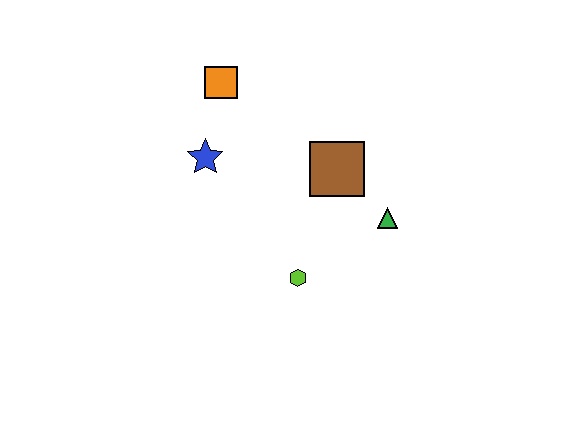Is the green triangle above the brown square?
No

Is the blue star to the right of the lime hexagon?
No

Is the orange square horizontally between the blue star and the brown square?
Yes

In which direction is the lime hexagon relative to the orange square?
The lime hexagon is below the orange square.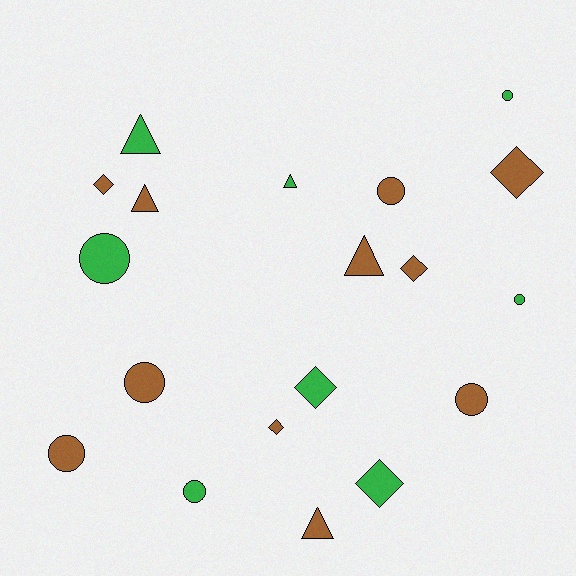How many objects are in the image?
There are 19 objects.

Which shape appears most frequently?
Circle, with 8 objects.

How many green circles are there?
There are 4 green circles.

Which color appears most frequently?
Brown, with 11 objects.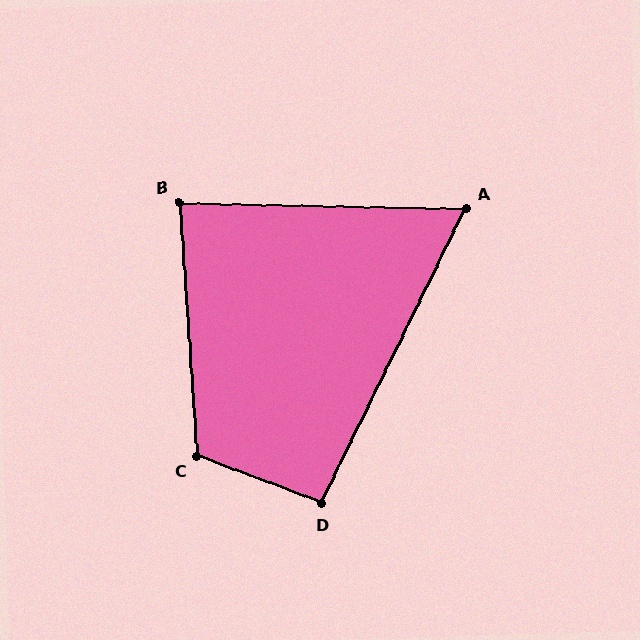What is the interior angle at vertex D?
Approximately 95 degrees (obtuse).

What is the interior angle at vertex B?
Approximately 85 degrees (acute).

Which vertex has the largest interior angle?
C, at approximately 115 degrees.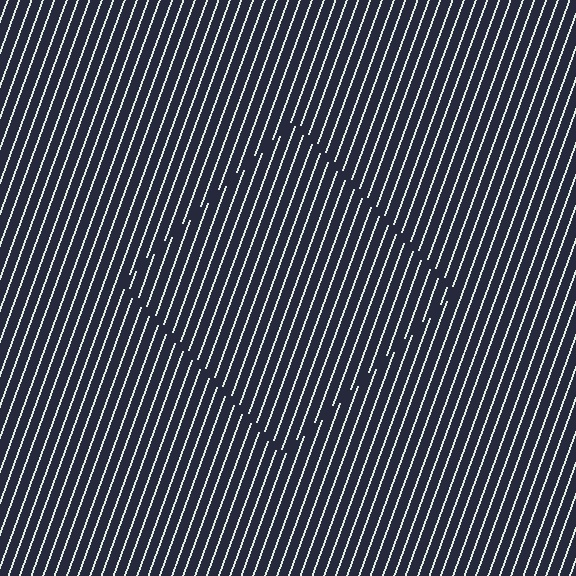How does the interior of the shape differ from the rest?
The interior of the shape contains the same grating, shifted by half a period — the contour is defined by the phase discontinuity where line-ends from the inner and outer gratings abut.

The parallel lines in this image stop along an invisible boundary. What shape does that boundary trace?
An illusory square. The interior of the shape contains the same grating, shifted by half a period — the contour is defined by the phase discontinuity where line-ends from the inner and outer gratings abut.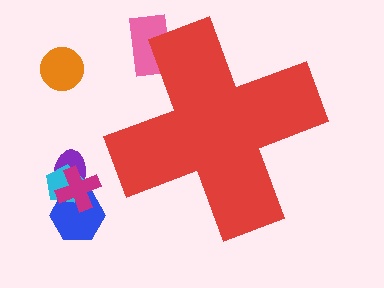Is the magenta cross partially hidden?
No, the magenta cross is fully visible.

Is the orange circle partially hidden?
No, the orange circle is fully visible.